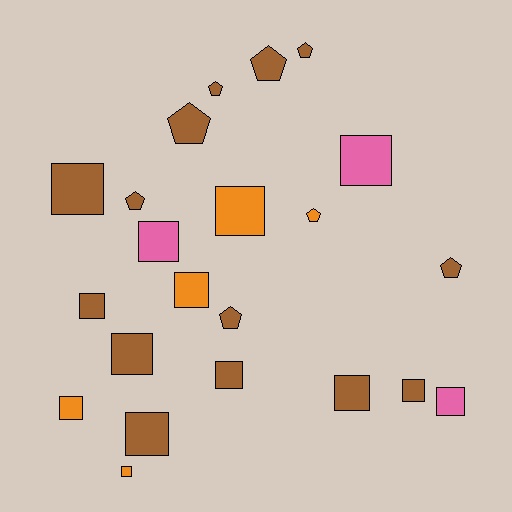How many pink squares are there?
There are 3 pink squares.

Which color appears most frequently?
Brown, with 14 objects.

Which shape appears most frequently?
Square, with 14 objects.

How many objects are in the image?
There are 22 objects.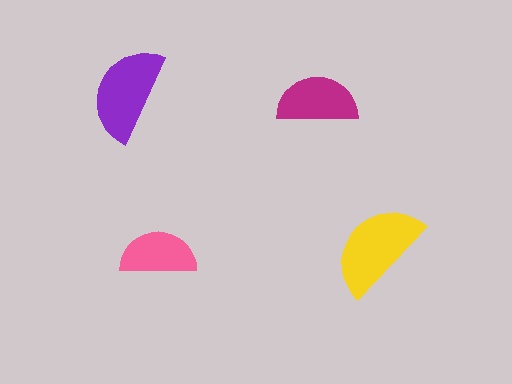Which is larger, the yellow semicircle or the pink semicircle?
The yellow one.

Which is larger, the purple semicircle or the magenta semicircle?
The purple one.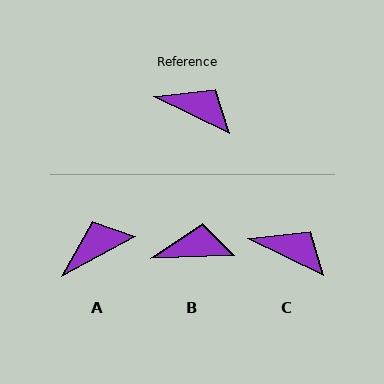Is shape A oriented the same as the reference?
No, it is off by about 55 degrees.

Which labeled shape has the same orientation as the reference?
C.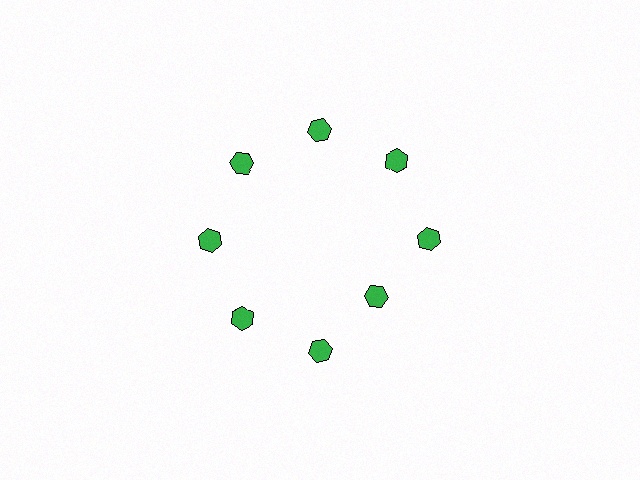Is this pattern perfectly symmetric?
No. The 8 green hexagons are arranged in a ring, but one element near the 4 o'clock position is pulled inward toward the center, breaking the 8-fold rotational symmetry.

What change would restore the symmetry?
The symmetry would be restored by moving it outward, back onto the ring so that all 8 hexagons sit at equal angles and equal distance from the center.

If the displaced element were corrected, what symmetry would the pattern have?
It would have 8-fold rotational symmetry — the pattern would map onto itself every 45 degrees.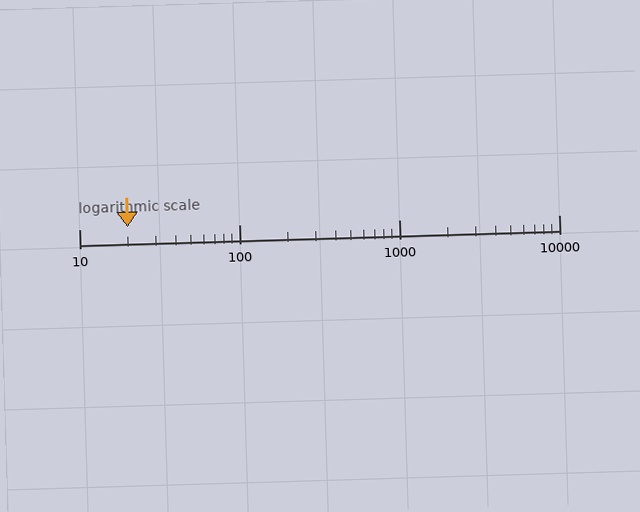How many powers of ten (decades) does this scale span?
The scale spans 3 decades, from 10 to 10000.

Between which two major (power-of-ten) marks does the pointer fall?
The pointer is between 10 and 100.